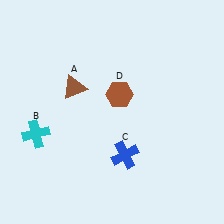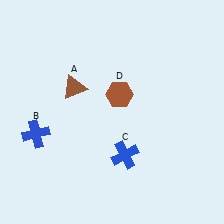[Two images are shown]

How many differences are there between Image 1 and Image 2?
There is 1 difference between the two images.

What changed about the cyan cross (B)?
In Image 1, B is cyan. In Image 2, it changed to blue.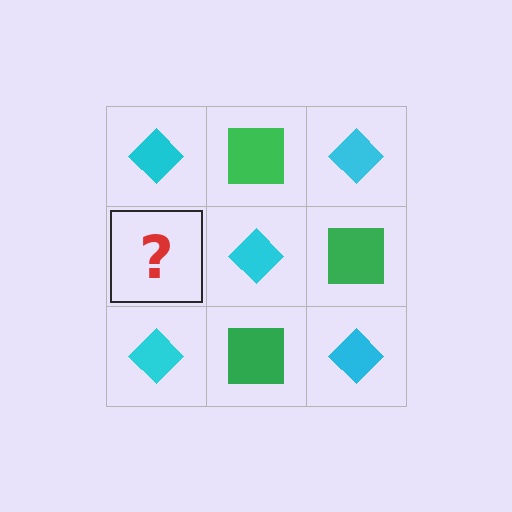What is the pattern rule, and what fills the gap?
The rule is that it alternates cyan diamond and green square in a checkerboard pattern. The gap should be filled with a green square.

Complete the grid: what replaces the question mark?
The question mark should be replaced with a green square.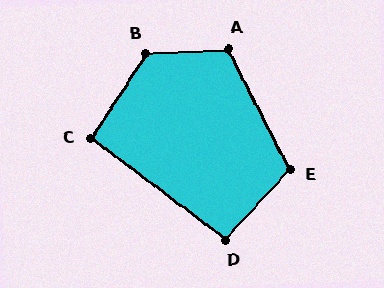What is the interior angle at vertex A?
Approximately 114 degrees (obtuse).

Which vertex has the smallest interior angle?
C, at approximately 94 degrees.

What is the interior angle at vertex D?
Approximately 96 degrees (obtuse).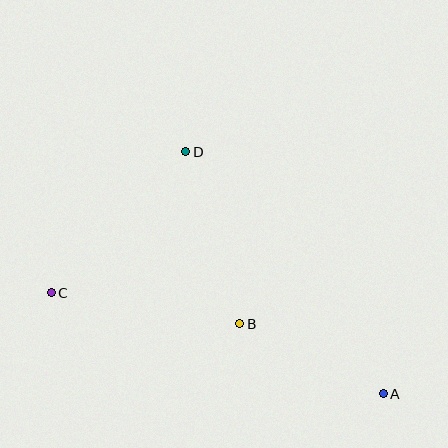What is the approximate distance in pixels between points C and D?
The distance between C and D is approximately 194 pixels.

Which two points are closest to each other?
Points A and B are closest to each other.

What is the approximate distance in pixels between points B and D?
The distance between B and D is approximately 180 pixels.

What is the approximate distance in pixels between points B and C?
The distance between B and C is approximately 191 pixels.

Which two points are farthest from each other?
Points A and C are farthest from each other.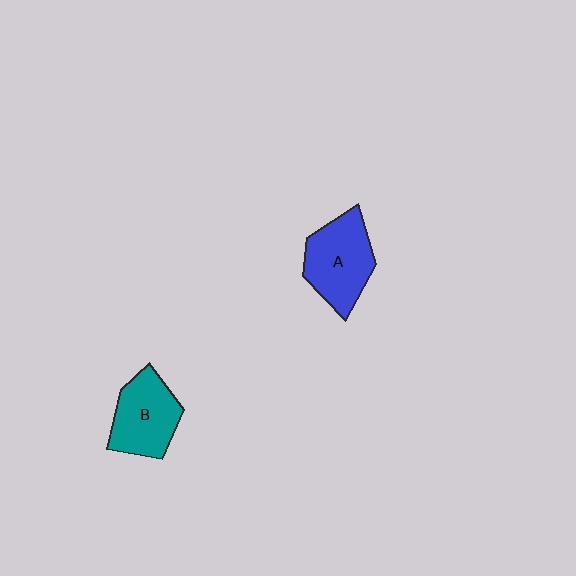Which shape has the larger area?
Shape A (blue).